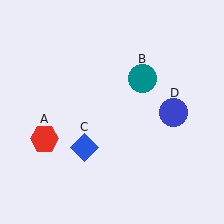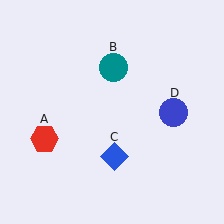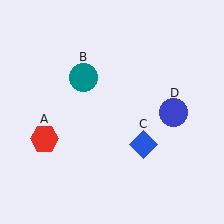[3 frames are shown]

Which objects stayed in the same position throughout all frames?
Red hexagon (object A) and blue circle (object D) remained stationary.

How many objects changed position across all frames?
2 objects changed position: teal circle (object B), blue diamond (object C).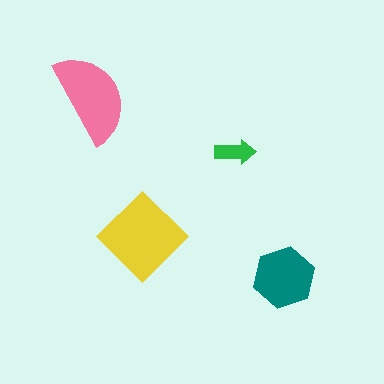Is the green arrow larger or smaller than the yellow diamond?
Smaller.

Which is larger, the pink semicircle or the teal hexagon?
The pink semicircle.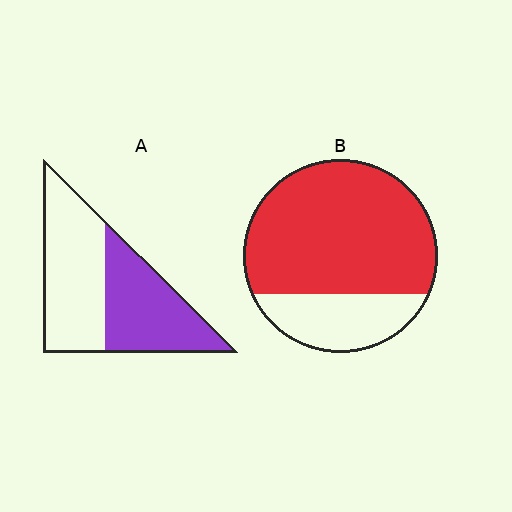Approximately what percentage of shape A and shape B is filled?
A is approximately 45% and B is approximately 75%.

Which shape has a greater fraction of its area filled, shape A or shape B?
Shape B.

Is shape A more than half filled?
Roughly half.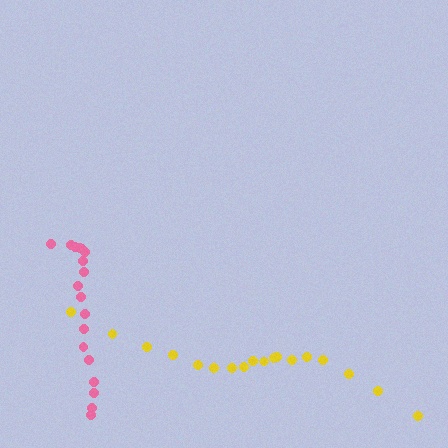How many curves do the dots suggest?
There are 2 distinct paths.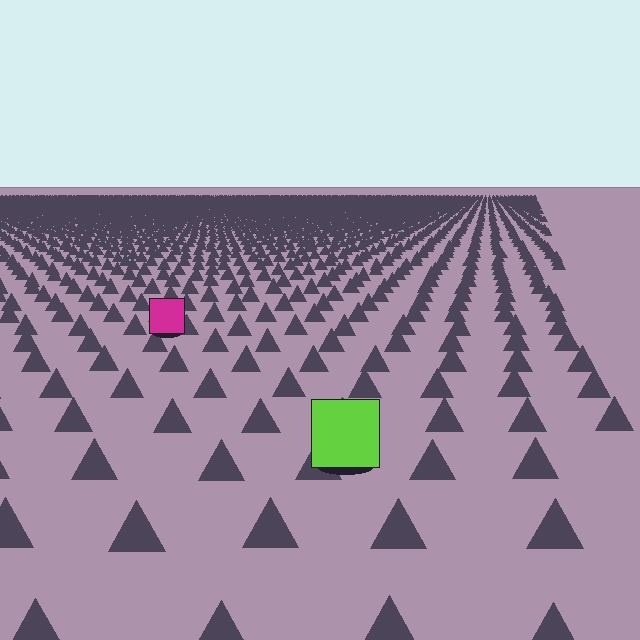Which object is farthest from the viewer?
The magenta square is farthest from the viewer. It appears smaller and the ground texture around it is denser.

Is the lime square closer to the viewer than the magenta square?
Yes. The lime square is closer — you can tell from the texture gradient: the ground texture is coarser near it.